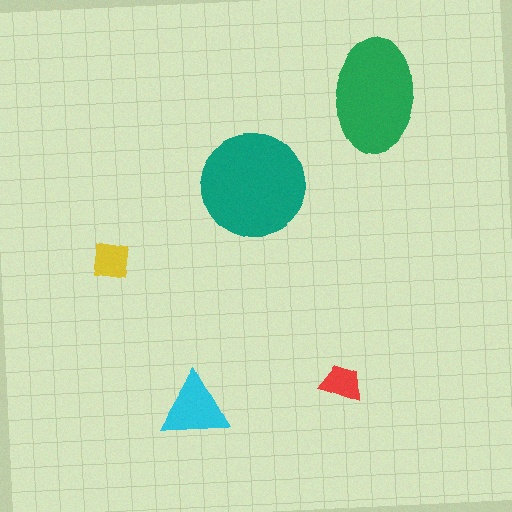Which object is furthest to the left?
The yellow square is leftmost.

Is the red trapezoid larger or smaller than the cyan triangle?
Smaller.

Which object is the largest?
The teal circle.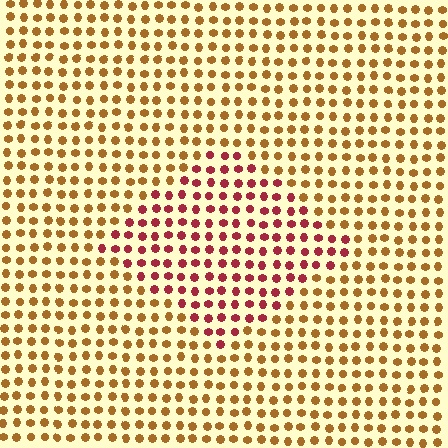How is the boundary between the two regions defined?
The boundary is defined purely by a slight shift in hue (about 45 degrees). Spacing, size, and orientation are identical on both sides.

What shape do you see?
I see a diamond.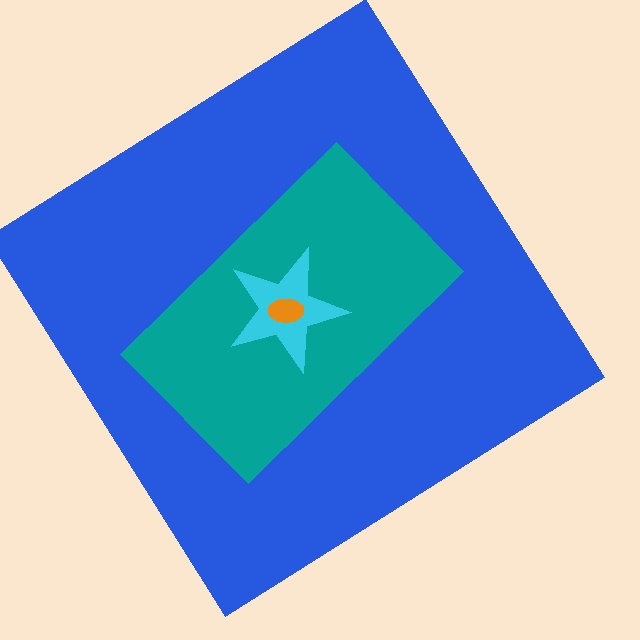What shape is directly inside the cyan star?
The orange ellipse.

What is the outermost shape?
The blue diamond.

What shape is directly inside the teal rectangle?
The cyan star.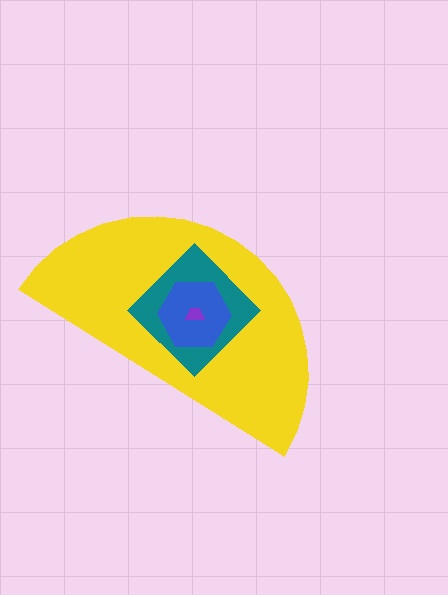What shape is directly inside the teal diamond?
The blue hexagon.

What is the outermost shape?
The yellow semicircle.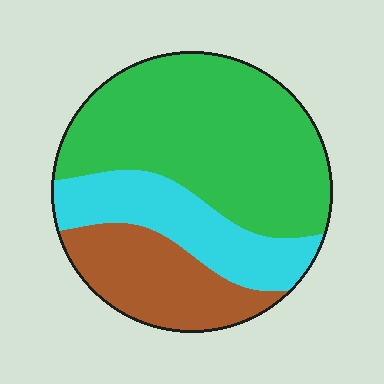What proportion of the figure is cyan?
Cyan covers around 25% of the figure.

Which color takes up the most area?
Green, at roughly 55%.